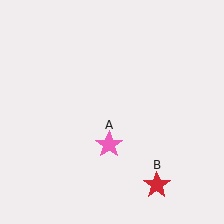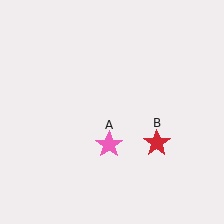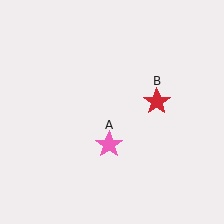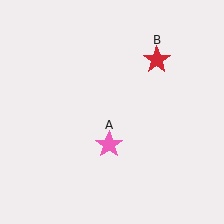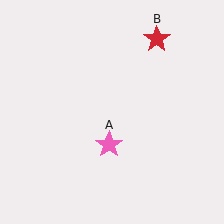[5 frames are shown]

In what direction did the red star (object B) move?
The red star (object B) moved up.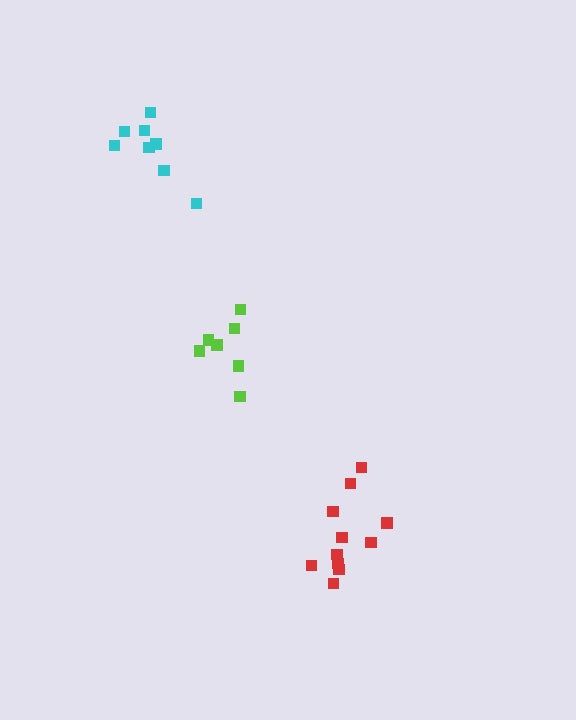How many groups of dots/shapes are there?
There are 3 groups.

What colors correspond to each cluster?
The clusters are colored: cyan, red, lime.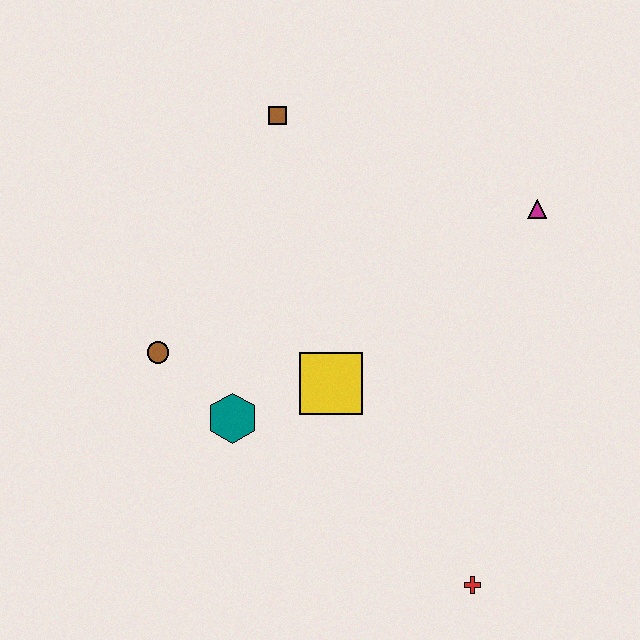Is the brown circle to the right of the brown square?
No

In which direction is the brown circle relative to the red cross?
The brown circle is to the left of the red cross.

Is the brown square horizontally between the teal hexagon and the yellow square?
Yes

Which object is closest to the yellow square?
The teal hexagon is closest to the yellow square.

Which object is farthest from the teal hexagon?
The magenta triangle is farthest from the teal hexagon.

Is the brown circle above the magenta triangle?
No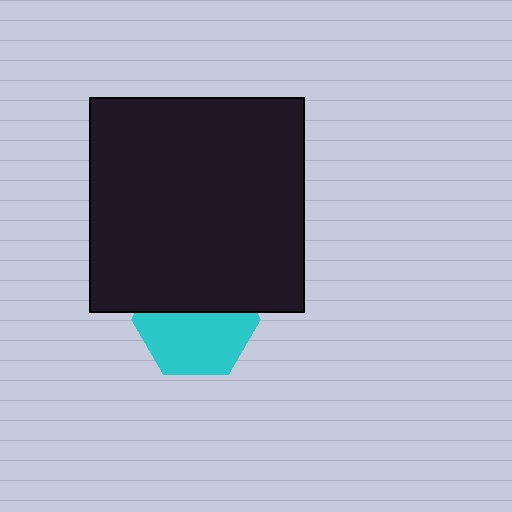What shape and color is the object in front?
The object in front is a black square.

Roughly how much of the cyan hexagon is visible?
About half of it is visible (roughly 57%).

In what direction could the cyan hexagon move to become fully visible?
The cyan hexagon could move down. That would shift it out from behind the black square entirely.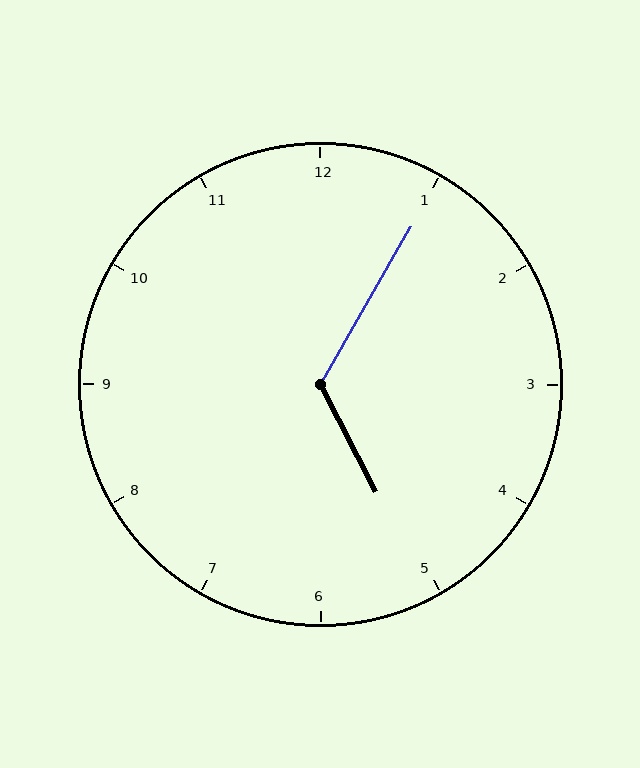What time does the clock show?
5:05.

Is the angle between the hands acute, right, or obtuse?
It is obtuse.